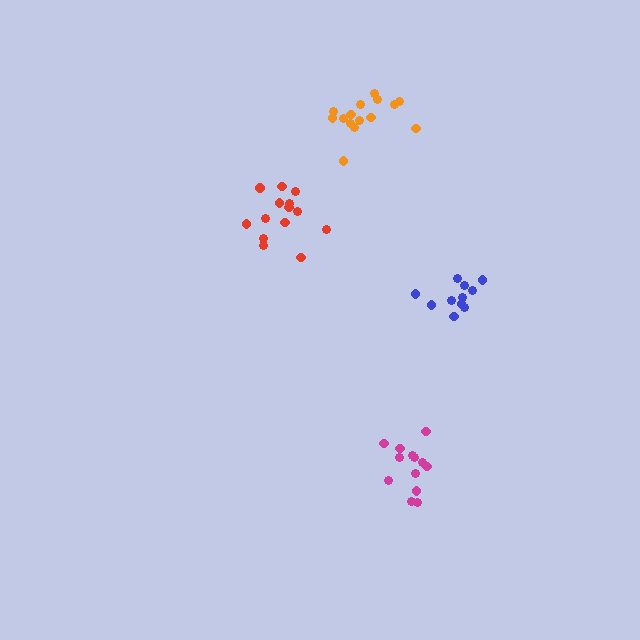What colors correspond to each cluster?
The clusters are colored: magenta, orange, blue, red.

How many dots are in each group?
Group 1: 13 dots, Group 2: 15 dots, Group 3: 11 dots, Group 4: 14 dots (53 total).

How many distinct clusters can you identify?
There are 4 distinct clusters.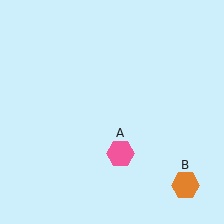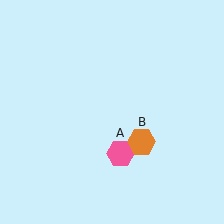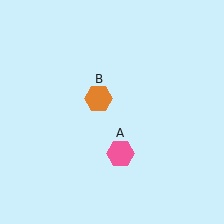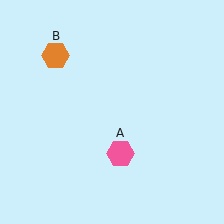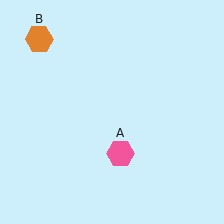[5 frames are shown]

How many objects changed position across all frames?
1 object changed position: orange hexagon (object B).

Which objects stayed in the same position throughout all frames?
Pink hexagon (object A) remained stationary.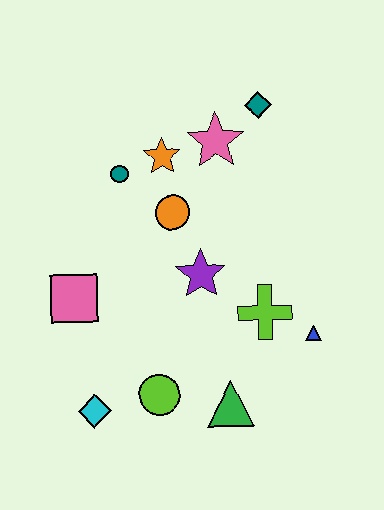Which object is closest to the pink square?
The cyan diamond is closest to the pink square.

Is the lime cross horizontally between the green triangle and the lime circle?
No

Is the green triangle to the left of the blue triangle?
Yes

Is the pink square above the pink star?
No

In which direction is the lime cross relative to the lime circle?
The lime cross is to the right of the lime circle.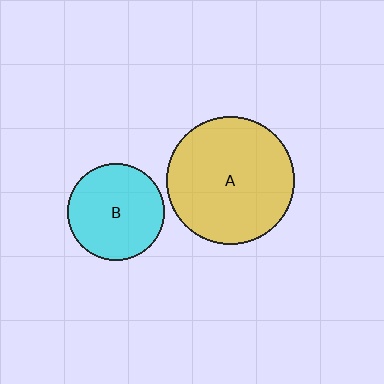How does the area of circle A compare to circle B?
Approximately 1.7 times.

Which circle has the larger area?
Circle A (yellow).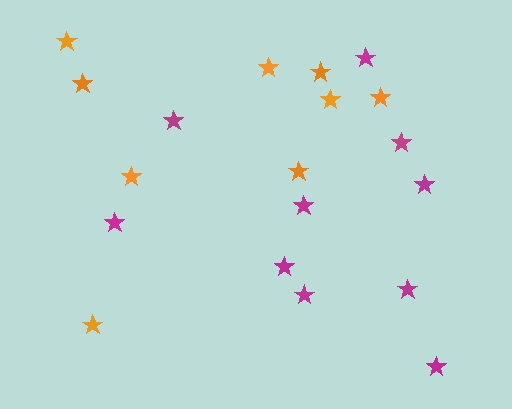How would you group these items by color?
There are 2 groups: one group of magenta stars (10) and one group of orange stars (9).